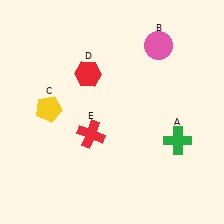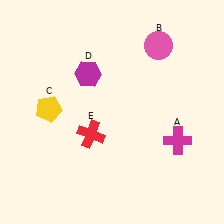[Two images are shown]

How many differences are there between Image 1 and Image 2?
There are 2 differences between the two images.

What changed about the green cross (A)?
In Image 1, A is green. In Image 2, it changed to magenta.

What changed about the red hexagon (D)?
In Image 1, D is red. In Image 2, it changed to magenta.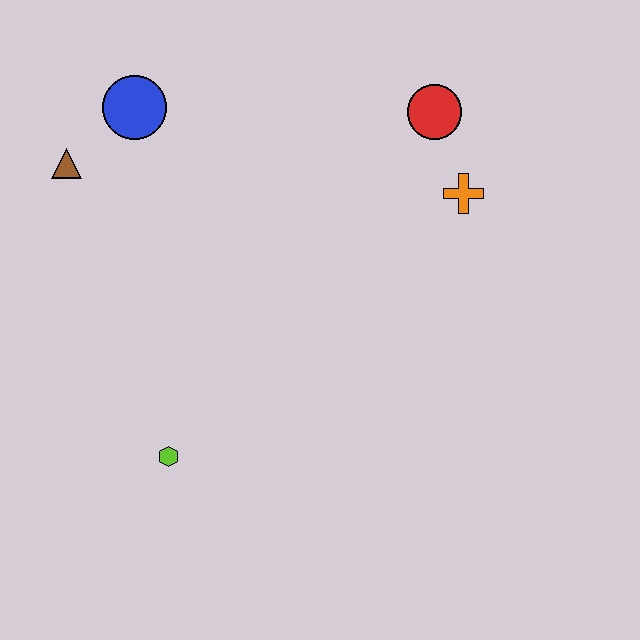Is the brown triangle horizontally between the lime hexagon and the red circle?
No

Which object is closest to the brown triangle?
The blue circle is closest to the brown triangle.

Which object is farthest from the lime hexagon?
The red circle is farthest from the lime hexagon.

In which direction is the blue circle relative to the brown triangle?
The blue circle is to the right of the brown triangle.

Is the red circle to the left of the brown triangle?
No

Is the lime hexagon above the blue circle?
No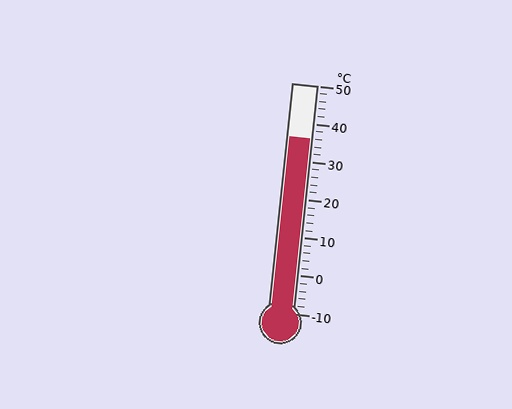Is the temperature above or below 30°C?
The temperature is above 30°C.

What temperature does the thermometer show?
The thermometer shows approximately 36°C.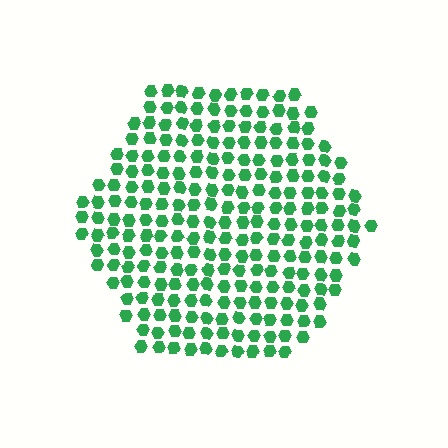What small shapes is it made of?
It is made of small hexagons.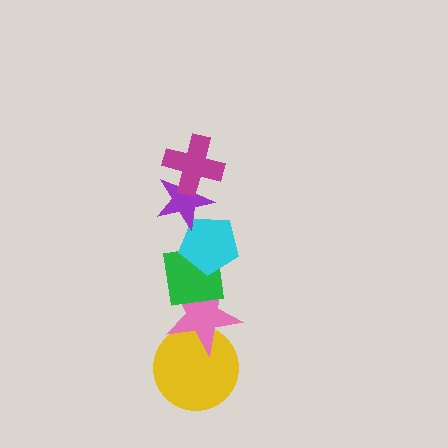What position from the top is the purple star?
The purple star is 2nd from the top.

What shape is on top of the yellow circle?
The pink star is on top of the yellow circle.